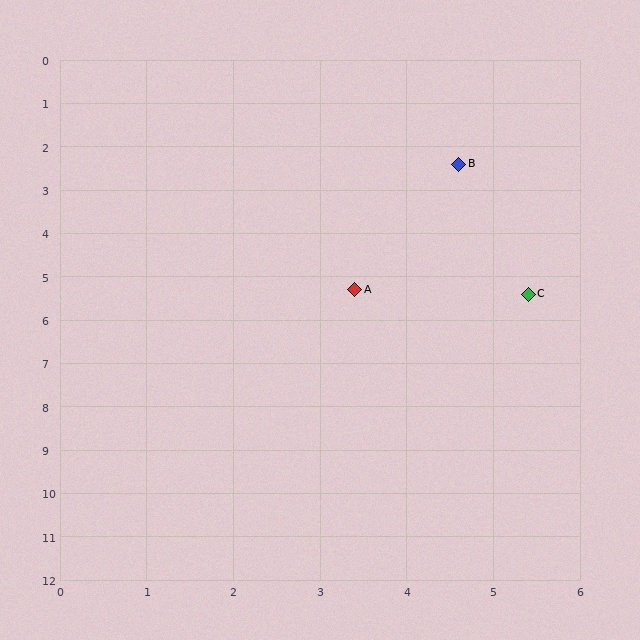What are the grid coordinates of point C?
Point C is at approximately (5.4, 5.4).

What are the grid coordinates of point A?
Point A is at approximately (3.4, 5.3).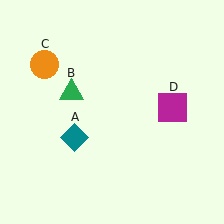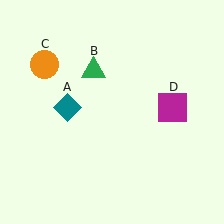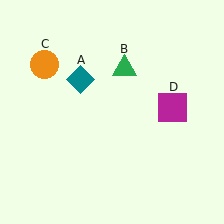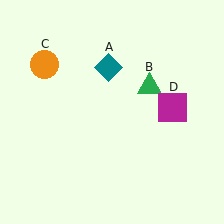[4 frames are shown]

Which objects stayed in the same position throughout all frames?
Orange circle (object C) and magenta square (object D) remained stationary.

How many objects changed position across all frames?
2 objects changed position: teal diamond (object A), green triangle (object B).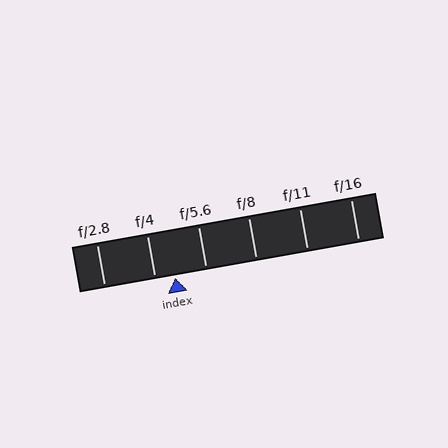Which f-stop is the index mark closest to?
The index mark is closest to f/4.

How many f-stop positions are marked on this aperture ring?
There are 6 f-stop positions marked.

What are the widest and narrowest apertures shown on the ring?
The widest aperture shown is f/2.8 and the narrowest is f/16.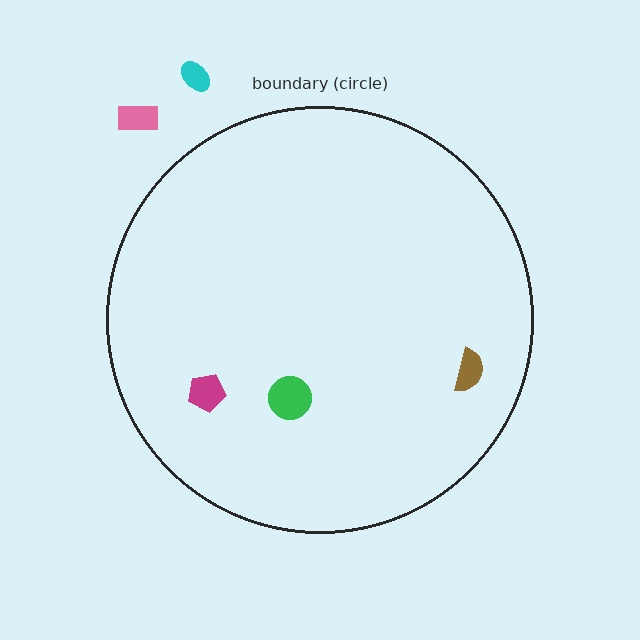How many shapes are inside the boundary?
3 inside, 2 outside.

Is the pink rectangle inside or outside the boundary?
Outside.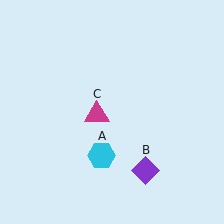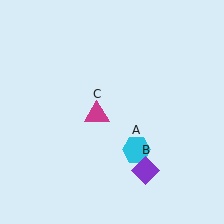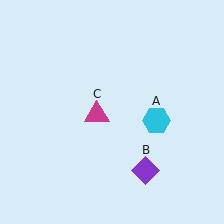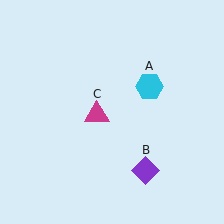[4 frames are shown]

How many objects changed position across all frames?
1 object changed position: cyan hexagon (object A).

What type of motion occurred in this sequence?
The cyan hexagon (object A) rotated counterclockwise around the center of the scene.